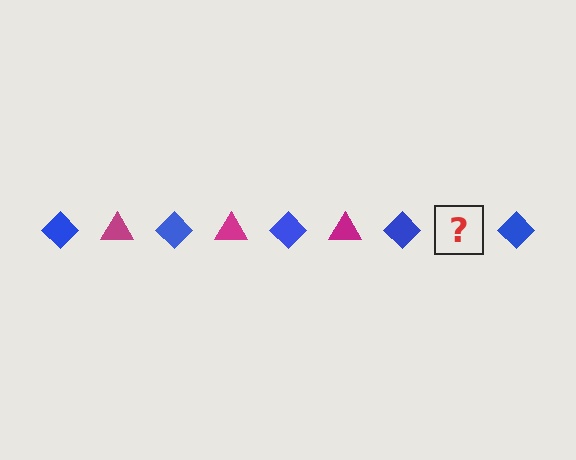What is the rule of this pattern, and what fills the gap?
The rule is that the pattern alternates between blue diamond and magenta triangle. The gap should be filled with a magenta triangle.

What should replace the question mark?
The question mark should be replaced with a magenta triangle.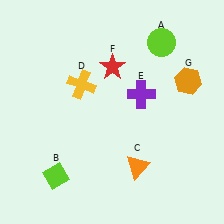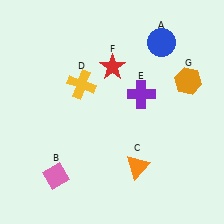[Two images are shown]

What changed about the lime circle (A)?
In Image 1, A is lime. In Image 2, it changed to blue.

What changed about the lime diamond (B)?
In Image 1, B is lime. In Image 2, it changed to pink.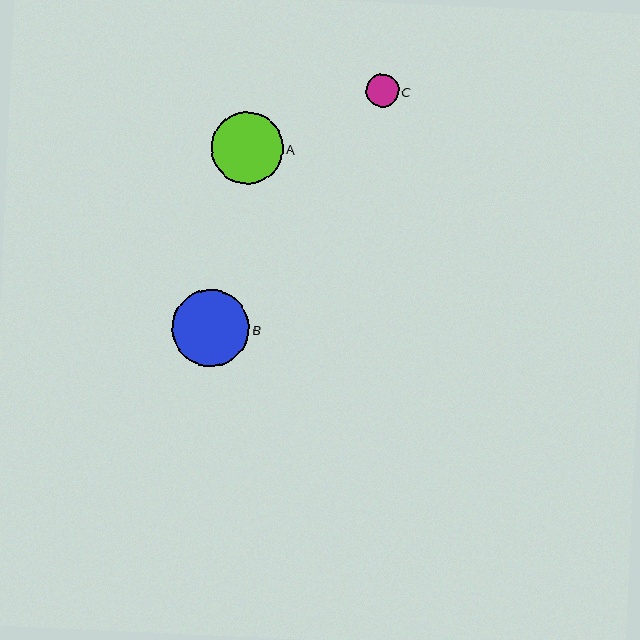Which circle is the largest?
Circle B is the largest with a size of approximately 77 pixels.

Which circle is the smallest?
Circle C is the smallest with a size of approximately 33 pixels.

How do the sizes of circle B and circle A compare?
Circle B and circle A are approximately the same size.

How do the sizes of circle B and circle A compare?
Circle B and circle A are approximately the same size.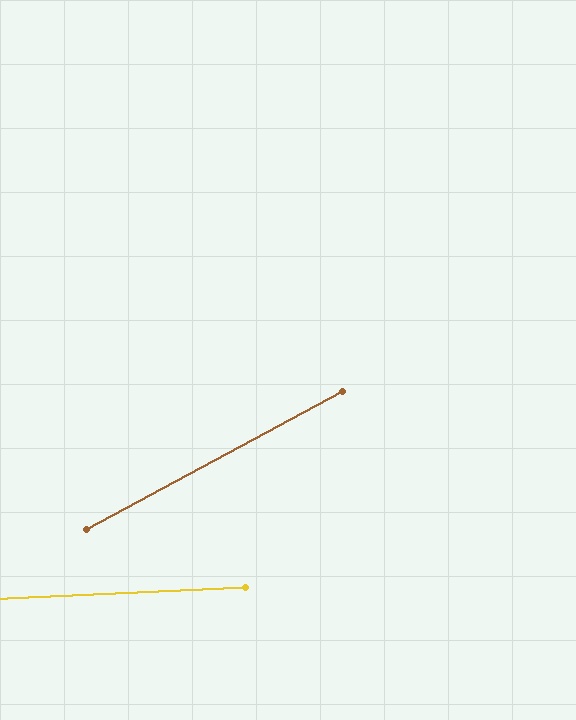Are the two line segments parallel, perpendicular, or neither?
Neither parallel nor perpendicular — they differ by about 26°.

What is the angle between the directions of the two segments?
Approximately 26 degrees.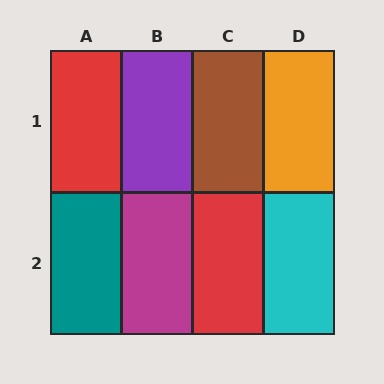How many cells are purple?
1 cell is purple.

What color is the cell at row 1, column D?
Orange.